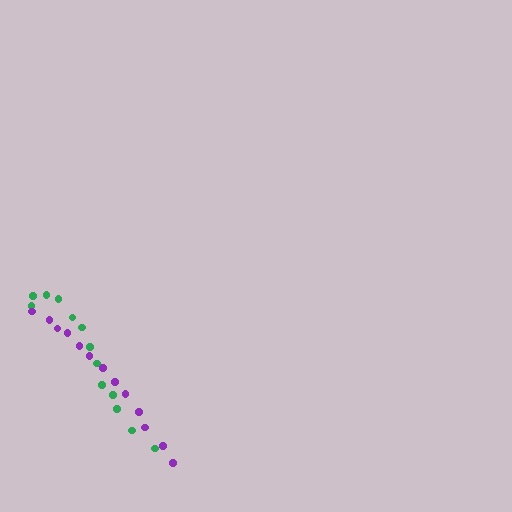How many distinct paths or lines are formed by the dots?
There are 2 distinct paths.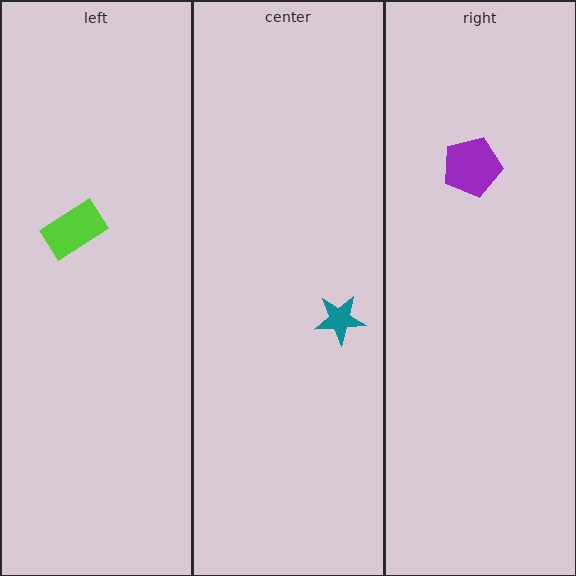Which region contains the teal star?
The center region.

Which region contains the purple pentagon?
The right region.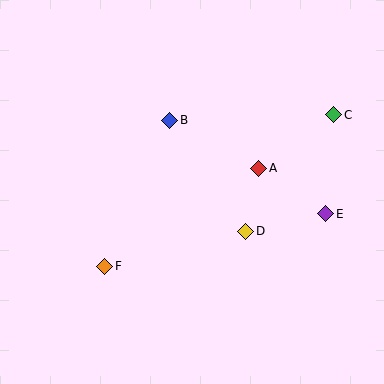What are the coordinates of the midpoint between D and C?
The midpoint between D and C is at (290, 173).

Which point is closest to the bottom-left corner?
Point F is closest to the bottom-left corner.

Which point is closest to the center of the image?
Point D at (246, 231) is closest to the center.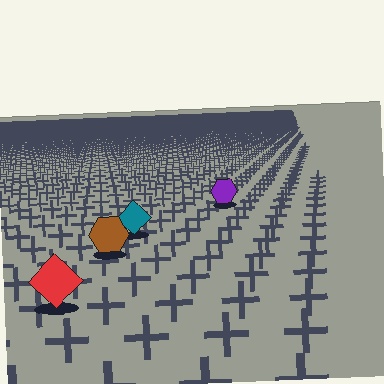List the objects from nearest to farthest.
From nearest to farthest: the red diamond, the brown hexagon, the teal diamond, the purple hexagon.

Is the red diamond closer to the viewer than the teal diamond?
Yes. The red diamond is closer — you can tell from the texture gradient: the ground texture is coarser near it.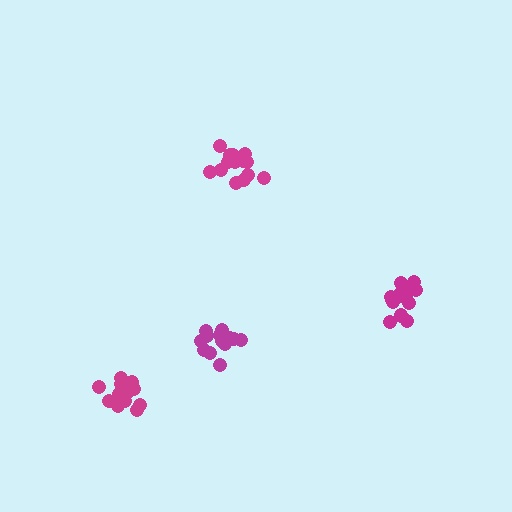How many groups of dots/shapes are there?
There are 4 groups.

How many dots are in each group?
Group 1: 13 dots, Group 2: 16 dots, Group 3: 15 dots, Group 4: 16 dots (60 total).